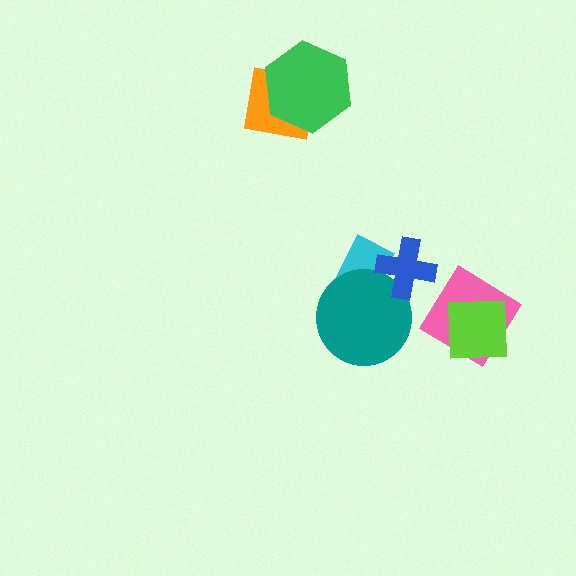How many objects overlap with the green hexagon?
1 object overlaps with the green hexagon.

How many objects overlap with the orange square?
1 object overlaps with the orange square.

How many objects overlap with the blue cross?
2 objects overlap with the blue cross.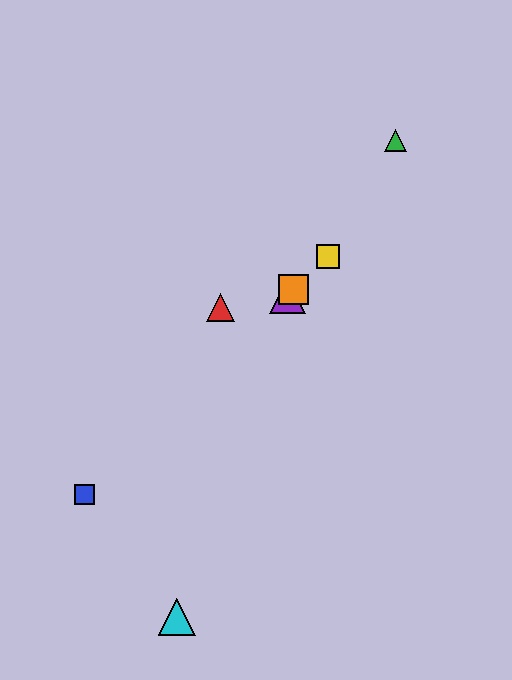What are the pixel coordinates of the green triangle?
The green triangle is at (396, 140).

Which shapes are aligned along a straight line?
The blue square, the yellow square, the purple triangle, the orange square are aligned along a straight line.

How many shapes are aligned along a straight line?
4 shapes (the blue square, the yellow square, the purple triangle, the orange square) are aligned along a straight line.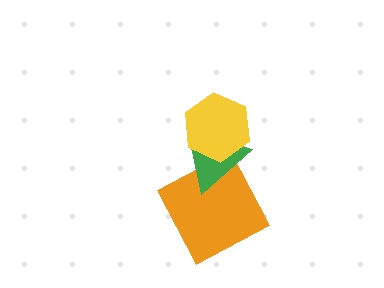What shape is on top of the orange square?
The green triangle is on top of the orange square.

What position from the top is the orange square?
The orange square is 3rd from the top.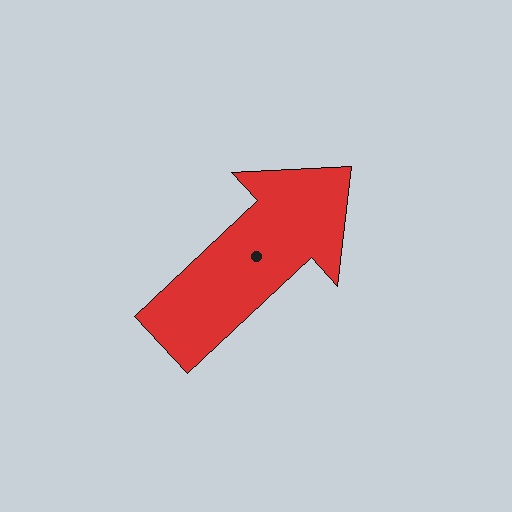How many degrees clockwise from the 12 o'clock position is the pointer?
Approximately 47 degrees.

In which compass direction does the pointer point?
Northeast.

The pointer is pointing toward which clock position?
Roughly 2 o'clock.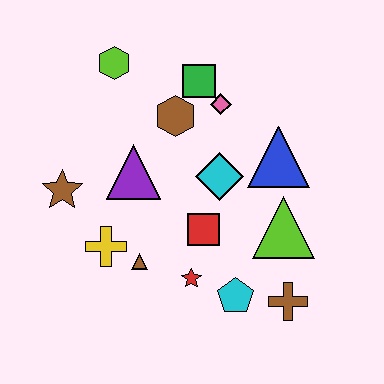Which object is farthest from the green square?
The brown cross is farthest from the green square.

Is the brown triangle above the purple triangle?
No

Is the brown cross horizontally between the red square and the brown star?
No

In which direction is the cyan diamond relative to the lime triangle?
The cyan diamond is to the left of the lime triangle.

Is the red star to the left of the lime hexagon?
No